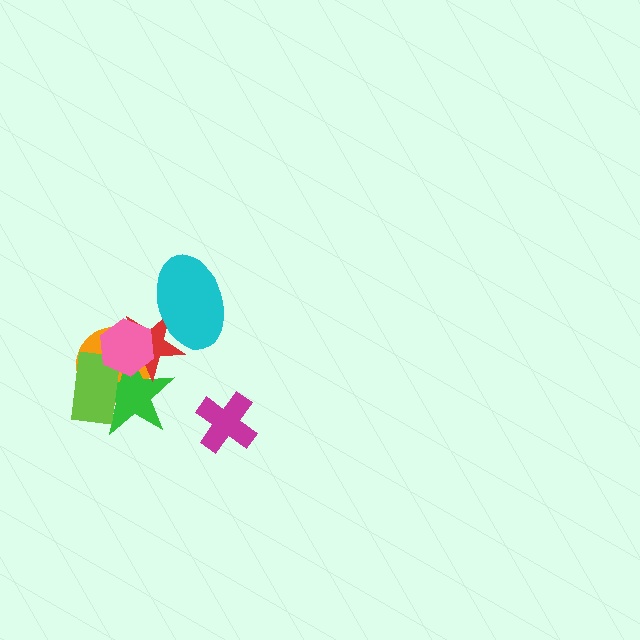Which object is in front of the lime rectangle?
The pink hexagon is in front of the lime rectangle.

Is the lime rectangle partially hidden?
Yes, it is partially covered by another shape.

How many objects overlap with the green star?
4 objects overlap with the green star.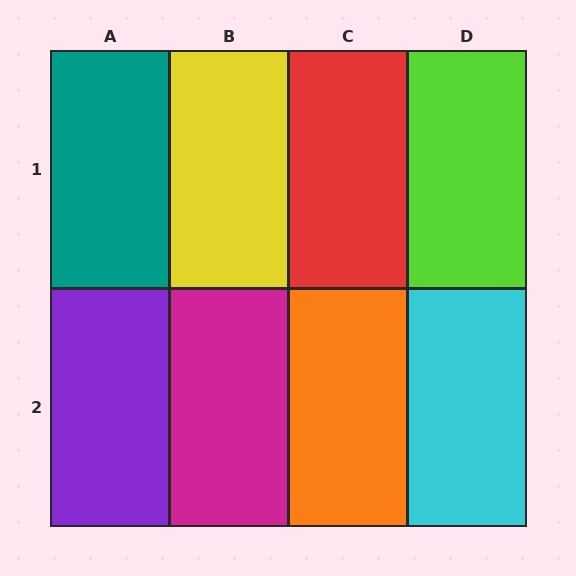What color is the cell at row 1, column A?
Teal.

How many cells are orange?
1 cell is orange.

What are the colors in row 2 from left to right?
Purple, magenta, orange, cyan.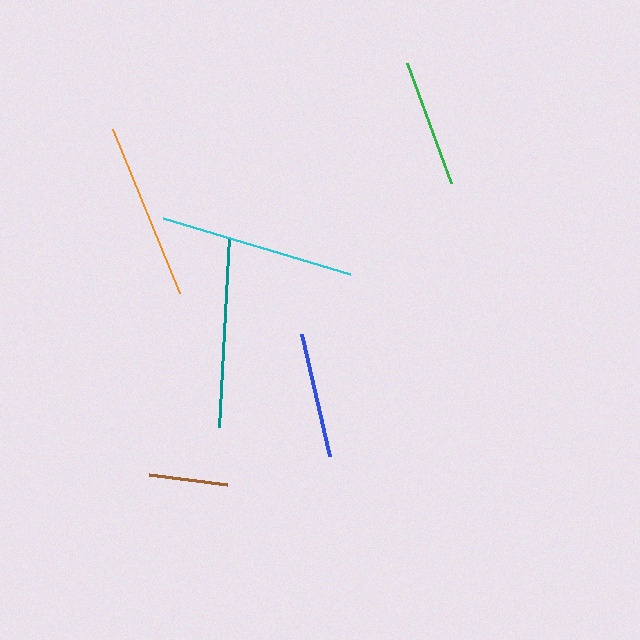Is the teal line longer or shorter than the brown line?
The teal line is longer than the brown line.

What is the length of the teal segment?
The teal segment is approximately 191 pixels long.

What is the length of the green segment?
The green segment is approximately 128 pixels long.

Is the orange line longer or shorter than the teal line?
The teal line is longer than the orange line.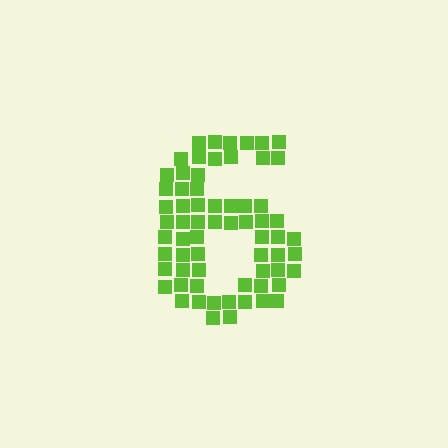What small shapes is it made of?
It is made of small squares.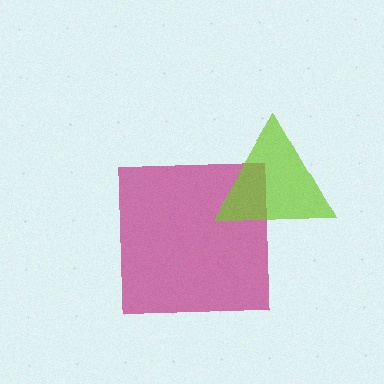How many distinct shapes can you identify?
There are 2 distinct shapes: a magenta square, a lime triangle.